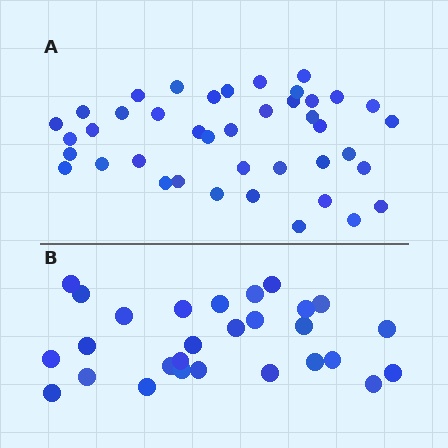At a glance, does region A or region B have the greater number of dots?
Region A (the top region) has more dots.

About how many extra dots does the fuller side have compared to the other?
Region A has approximately 15 more dots than region B.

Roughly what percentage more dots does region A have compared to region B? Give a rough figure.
About 45% more.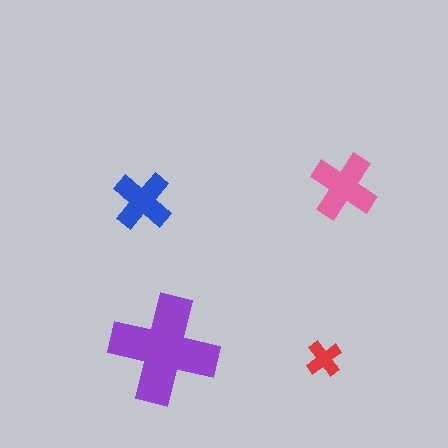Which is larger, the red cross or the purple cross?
The purple one.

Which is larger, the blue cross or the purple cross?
The purple one.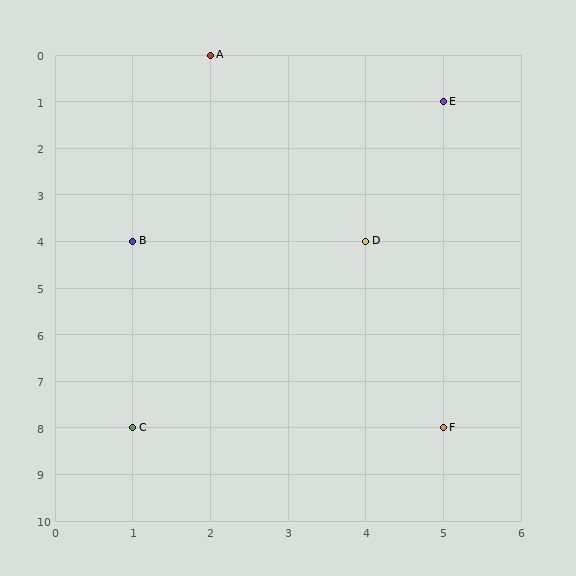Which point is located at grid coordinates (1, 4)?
Point B is at (1, 4).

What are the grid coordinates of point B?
Point B is at grid coordinates (1, 4).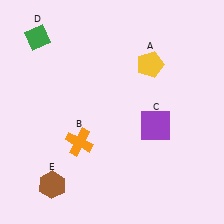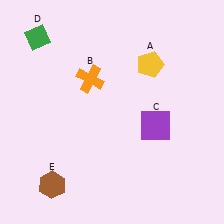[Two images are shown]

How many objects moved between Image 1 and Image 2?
1 object moved between the two images.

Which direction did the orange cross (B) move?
The orange cross (B) moved up.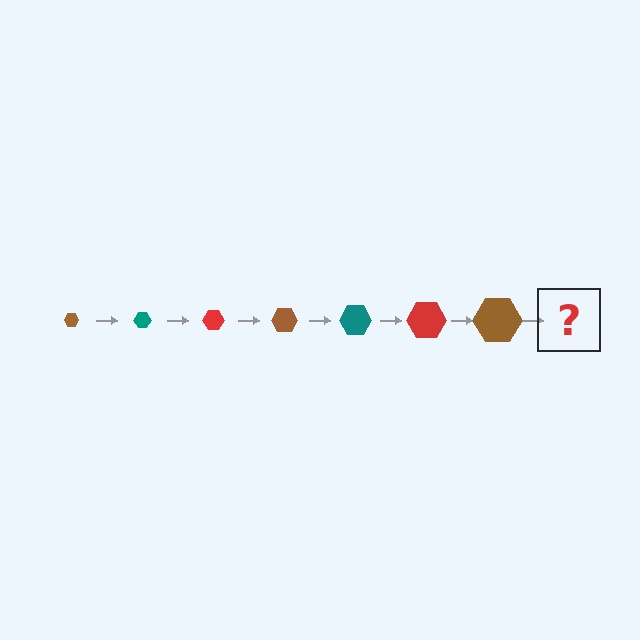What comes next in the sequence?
The next element should be a teal hexagon, larger than the previous one.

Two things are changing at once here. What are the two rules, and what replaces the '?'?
The two rules are that the hexagon grows larger each step and the color cycles through brown, teal, and red. The '?' should be a teal hexagon, larger than the previous one.